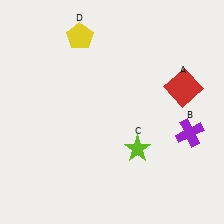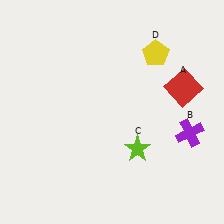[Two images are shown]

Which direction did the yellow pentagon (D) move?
The yellow pentagon (D) moved right.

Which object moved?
The yellow pentagon (D) moved right.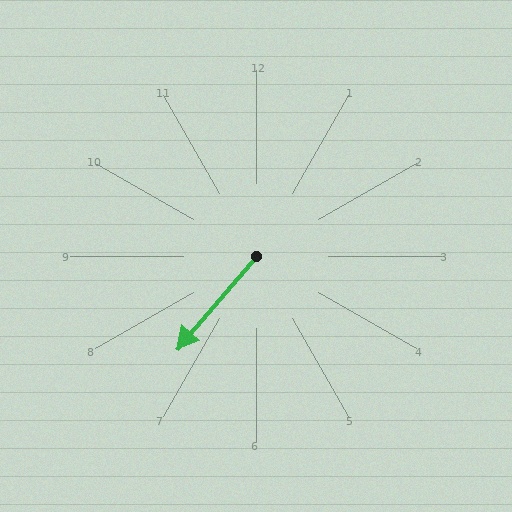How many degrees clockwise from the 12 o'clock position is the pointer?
Approximately 221 degrees.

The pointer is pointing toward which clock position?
Roughly 7 o'clock.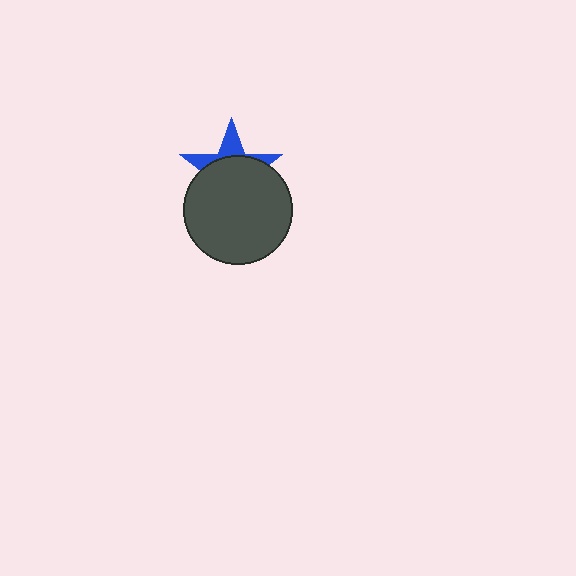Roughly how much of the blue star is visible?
A small part of it is visible (roughly 32%).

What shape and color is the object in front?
The object in front is a dark gray circle.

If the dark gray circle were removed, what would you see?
You would see the complete blue star.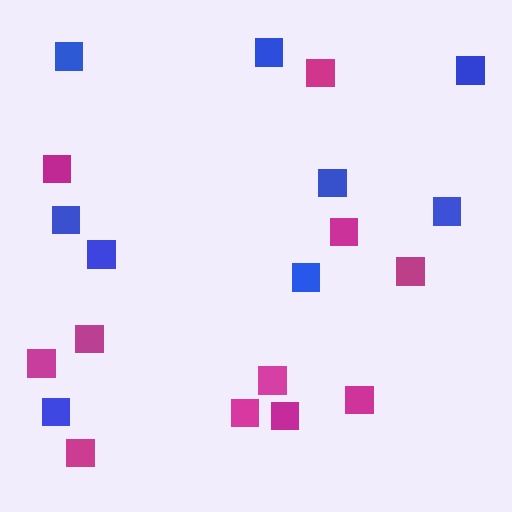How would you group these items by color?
There are 2 groups: one group of magenta squares (11) and one group of blue squares (9).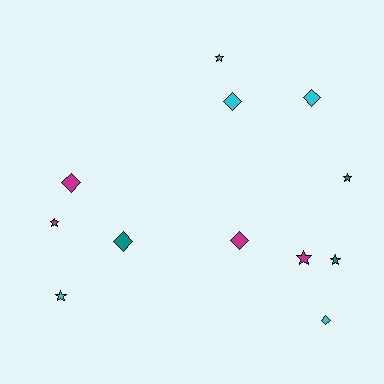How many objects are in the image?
There are 12 objects.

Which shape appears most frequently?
Diamond, with 6 objects.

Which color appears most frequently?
Cyan, with 5 objects.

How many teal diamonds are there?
There is 1 teal diamond.